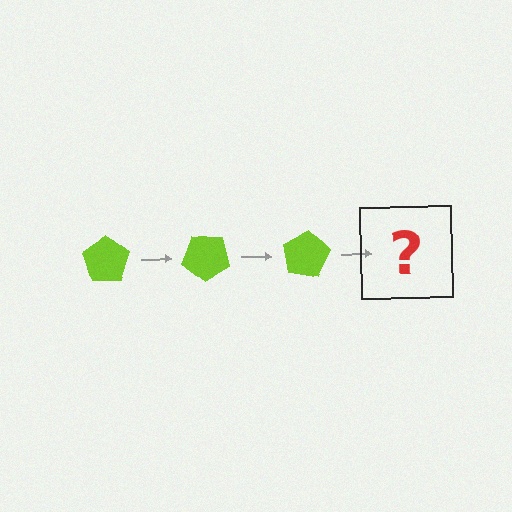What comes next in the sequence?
The next element should be a lime pentagon rotated 120 degrees.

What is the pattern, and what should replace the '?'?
The pattern is that the pentagon rotates 40 degrees each step. The '?' should be a lime pentagon rotated 120 degrees.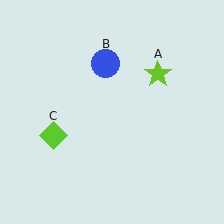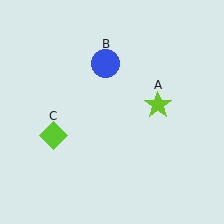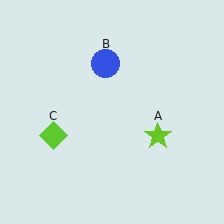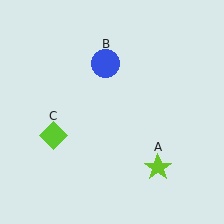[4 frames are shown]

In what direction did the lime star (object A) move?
The lime star (object A) moved down.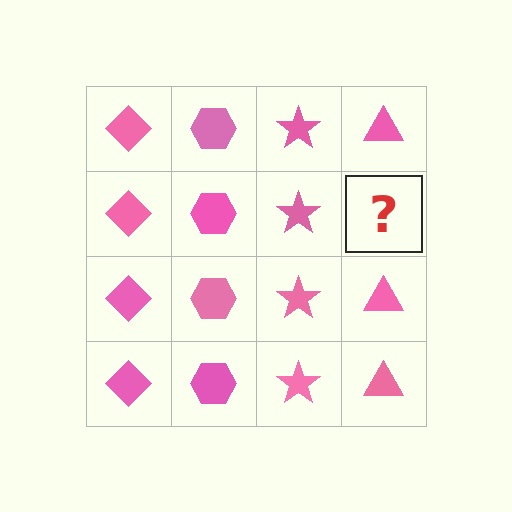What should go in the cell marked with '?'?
The missing cell should contain a pink triangle.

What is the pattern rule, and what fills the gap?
The rule is that each column has a consistent shape. The gap should be filled with a pink triangle.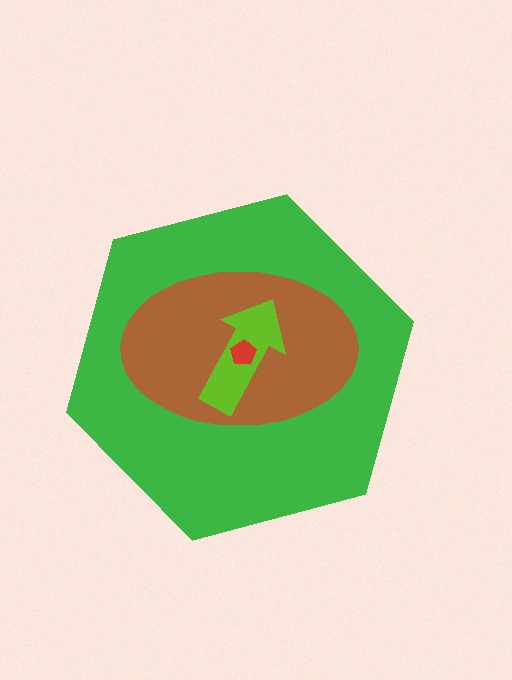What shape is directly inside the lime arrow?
The red pentagon.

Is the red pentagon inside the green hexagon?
Yes.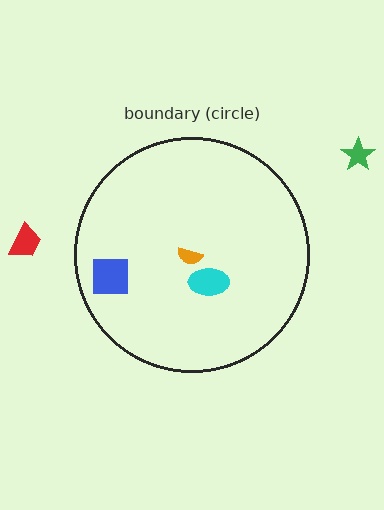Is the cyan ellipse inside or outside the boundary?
Inside.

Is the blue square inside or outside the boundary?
Inside.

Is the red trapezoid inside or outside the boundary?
Outside.